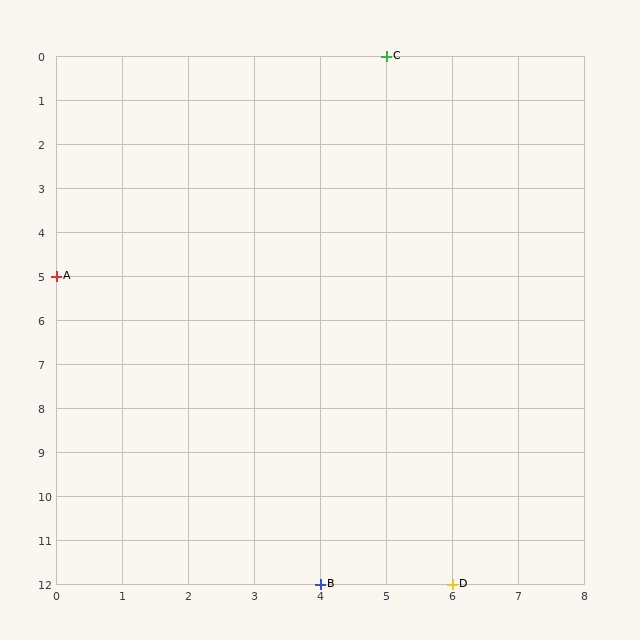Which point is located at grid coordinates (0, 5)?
Point A is at (0, 5).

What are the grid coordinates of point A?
Point A is at grid coordinates (0, 5).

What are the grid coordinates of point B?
Point B is at grid coordinates (4, 12).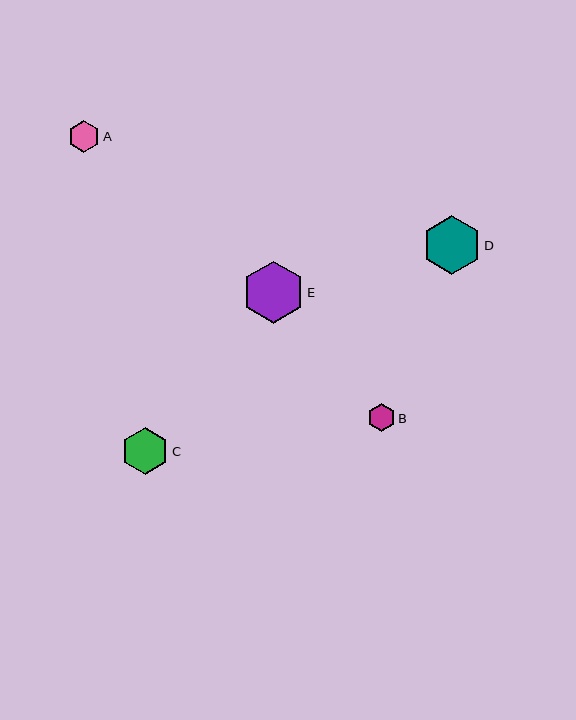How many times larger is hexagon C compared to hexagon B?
Hexagon C is approximately 1.7 times the size of hexagon B.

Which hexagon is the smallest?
Hexagon B is the smallest with a size of approximately 28 pixels.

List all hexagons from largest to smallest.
From largest to smallest: E, D, C, A, B.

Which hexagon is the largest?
Hexagon E is the largest with a size of approximately 62 pixels.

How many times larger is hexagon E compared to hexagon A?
Hexagon E is approximately 1.9 times the size of hexagon A.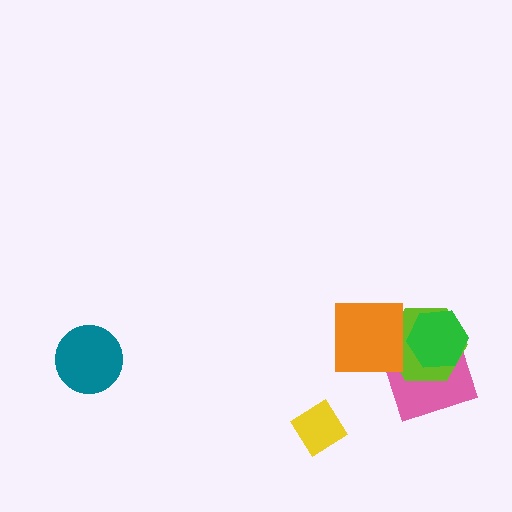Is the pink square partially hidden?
Yes, it is partially covered by another shape.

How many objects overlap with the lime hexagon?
3 objects overlap with the lime hexagon.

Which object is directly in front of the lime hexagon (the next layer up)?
The orange square is directly in front of the lime hexagon.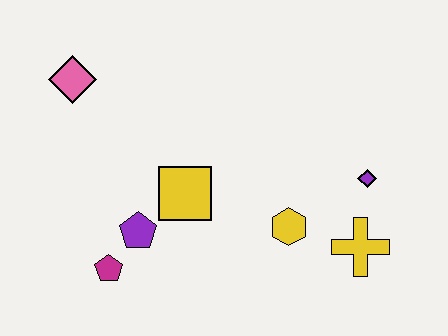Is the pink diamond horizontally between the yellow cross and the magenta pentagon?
No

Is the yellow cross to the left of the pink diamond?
No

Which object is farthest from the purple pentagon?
The purple diamond is farthest from the purple pentagon.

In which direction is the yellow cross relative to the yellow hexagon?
The yellow cross is to the right of the yellow hexagon.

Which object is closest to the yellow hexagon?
The yellow cross is closest to the yellow hexagon.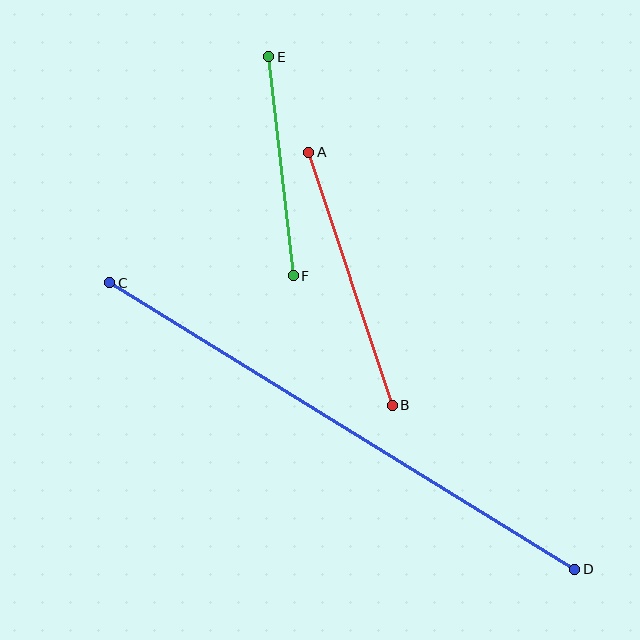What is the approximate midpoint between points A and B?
The midpoint is at approximately (351, 279) pixels.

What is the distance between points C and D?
The distance is approximately 547 pixels.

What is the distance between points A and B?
The distance is approximately 266 pixels.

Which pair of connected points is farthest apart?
Points C and D are farthest apart.